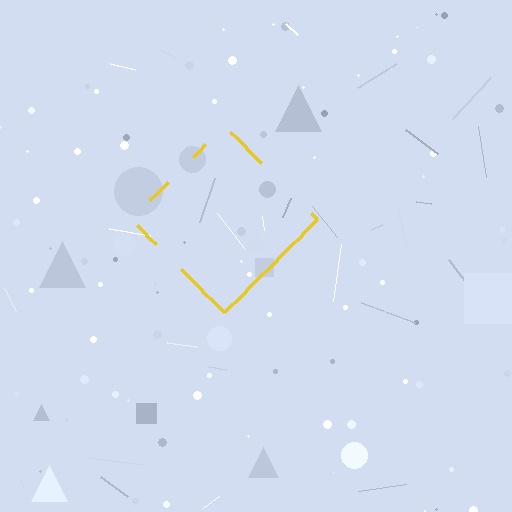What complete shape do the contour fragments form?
The contour fragments form a diamond.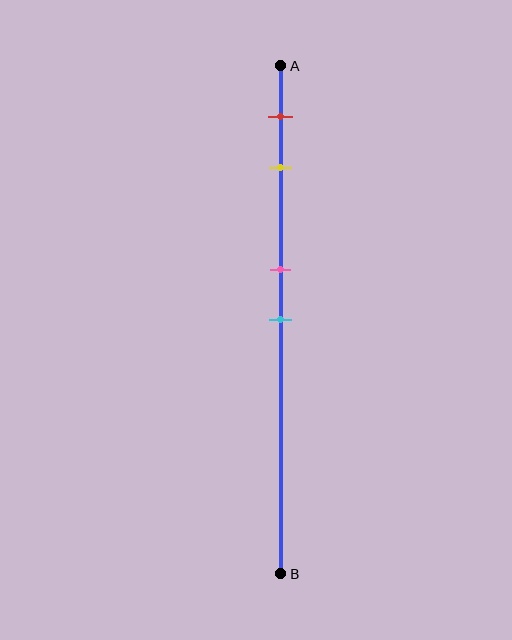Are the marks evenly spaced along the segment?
No, the marks are not evenly spaced.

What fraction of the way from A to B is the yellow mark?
The yellow mark is approximately 20% (0.2) of the way from A to B.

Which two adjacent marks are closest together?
The pink and cyan marks are the closest adjacent pair.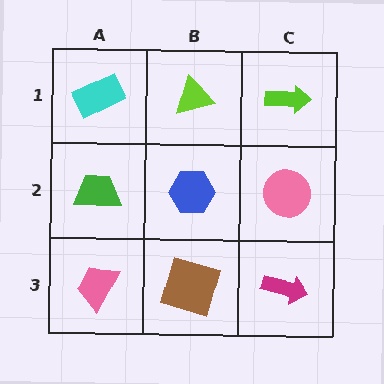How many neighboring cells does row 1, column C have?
2.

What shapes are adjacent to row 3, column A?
A green trapezoid (row 2, column A), a brown square (row 3, column B).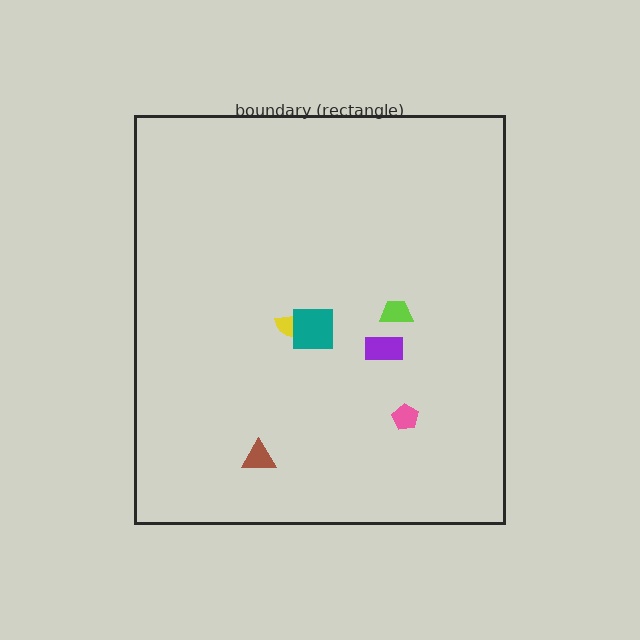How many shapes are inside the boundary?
6 inside, 0 outside.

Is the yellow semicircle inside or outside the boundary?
Inside.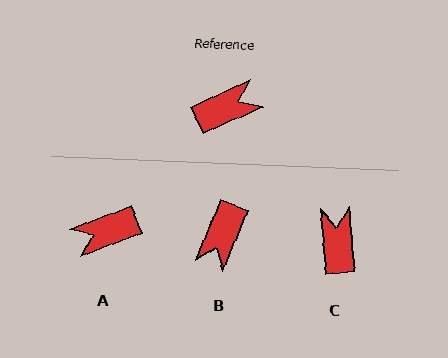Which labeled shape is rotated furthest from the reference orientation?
A, about 177 degrees away.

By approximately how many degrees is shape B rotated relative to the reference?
Approximately 137 degrees clockwise.